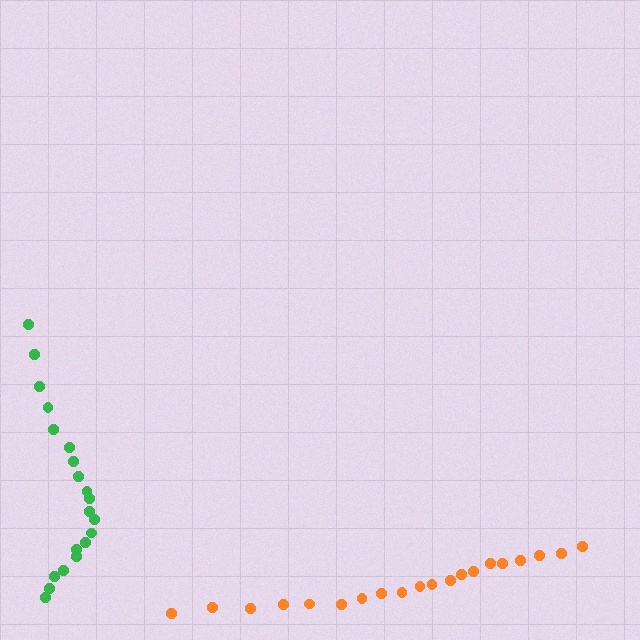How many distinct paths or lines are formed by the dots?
There are 2 distinct paths.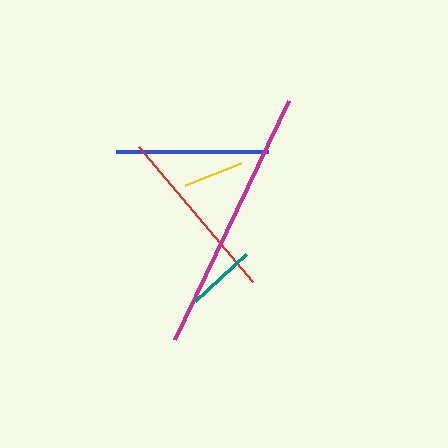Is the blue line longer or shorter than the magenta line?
The magenta line is longer than the blue line.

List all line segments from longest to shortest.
From longest to shortest: magenta, red, blue, teal, yellow.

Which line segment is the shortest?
The yellow line is the shortest at approximately 60 pixels.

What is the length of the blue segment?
The blue segment is approximately 152 pixels long.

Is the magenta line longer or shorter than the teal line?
The magenta line is longer than the teal line.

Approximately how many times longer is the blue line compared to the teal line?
The blue line is approximately 2.2 times the length of the teal line.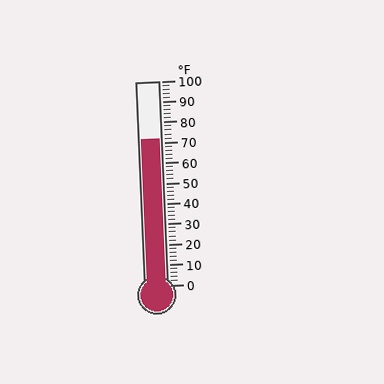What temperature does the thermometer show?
The thermometer shows approximately 72°F.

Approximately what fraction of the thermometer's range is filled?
The thermometer is filled to approximately 70% of its range.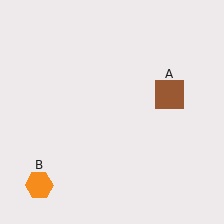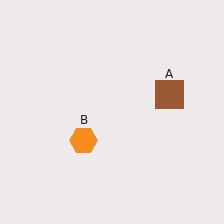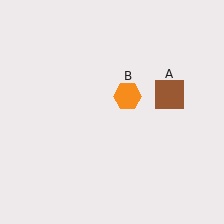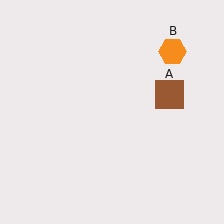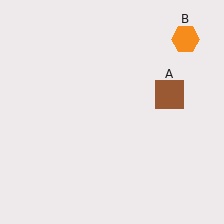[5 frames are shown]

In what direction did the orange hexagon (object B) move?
The orange hexagon (object B) moved up and to the right.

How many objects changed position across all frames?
1 object changed position: orange hexagon (object B).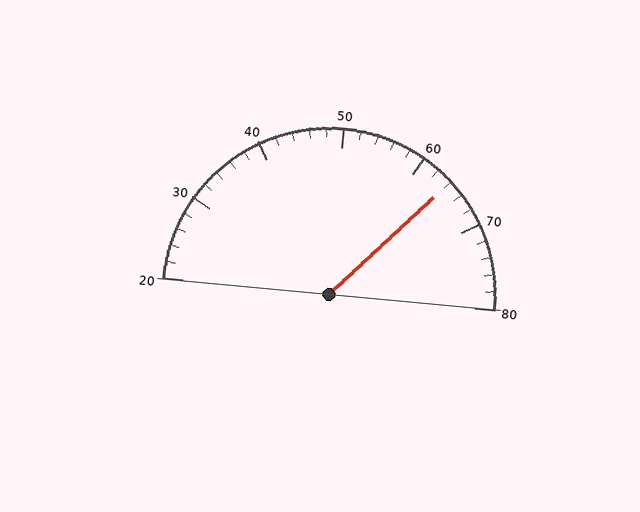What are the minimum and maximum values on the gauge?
The gauge ranges from 20 to 80.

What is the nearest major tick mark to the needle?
The nearest major tick mark is 60.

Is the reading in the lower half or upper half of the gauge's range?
The reading is in the upper half of the range (20 to 80).